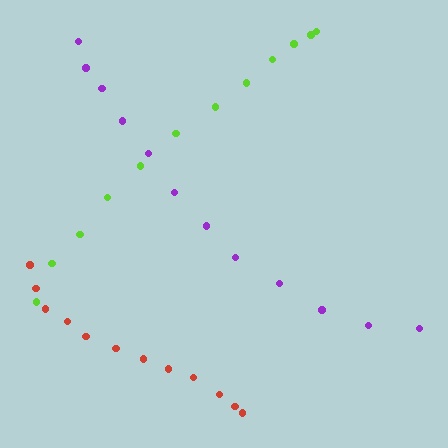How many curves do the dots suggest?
There are 3 distinct paths.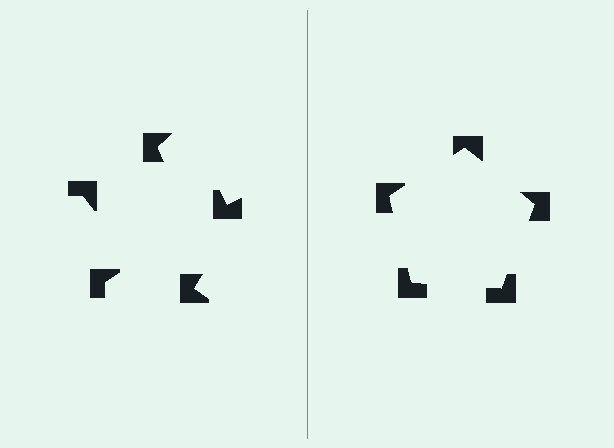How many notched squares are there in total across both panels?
10 — 5 on each side.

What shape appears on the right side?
An illusory pentagon.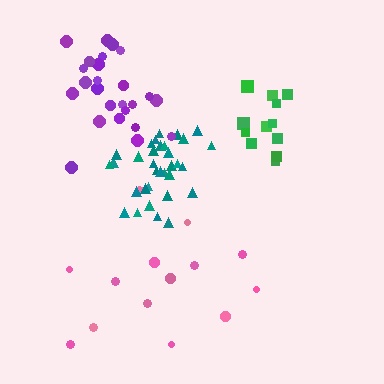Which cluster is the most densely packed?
Teal.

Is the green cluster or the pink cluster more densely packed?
Green.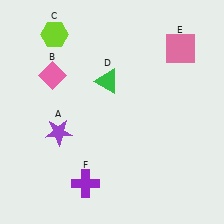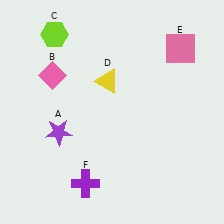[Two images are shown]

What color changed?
The triangle (D) changed from green in Image 1 to yellow in Image 2.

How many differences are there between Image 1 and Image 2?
There is 1 difference between the two images.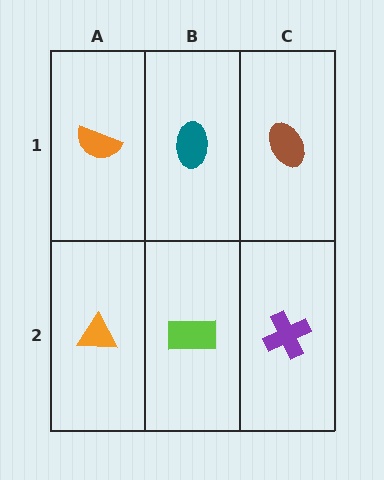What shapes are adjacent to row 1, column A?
An orange triangle (row 2, column A), a teal ellipse (row 1, column B).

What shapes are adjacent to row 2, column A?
An orange semicircle (row 1, column A), a lime rectangle (row 2, column B).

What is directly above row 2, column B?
A teal ellipse.